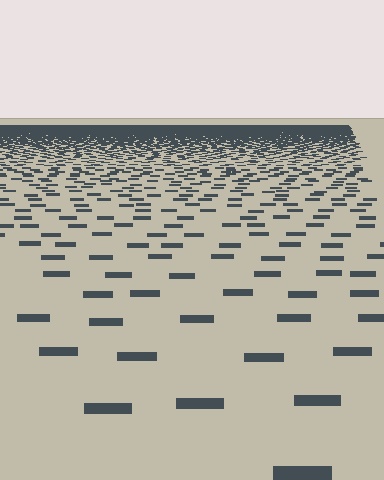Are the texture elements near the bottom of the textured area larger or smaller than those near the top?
Larger. Near the bottom, elements are closer to the viewer and appear at a bigger on-screen size.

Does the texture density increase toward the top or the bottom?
Density increases toward the top.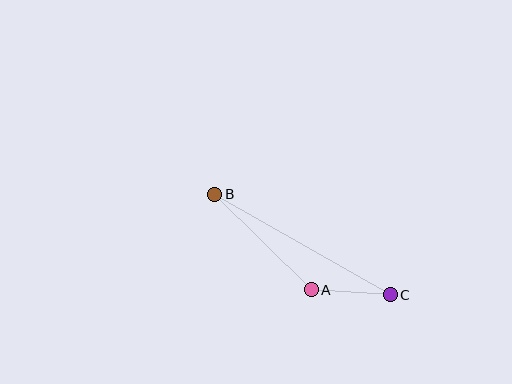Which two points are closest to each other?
Points A and C are closest to each other.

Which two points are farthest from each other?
Points B and C are farthest from each other.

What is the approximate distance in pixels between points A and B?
The distance between A and B is approximately 136 pixels.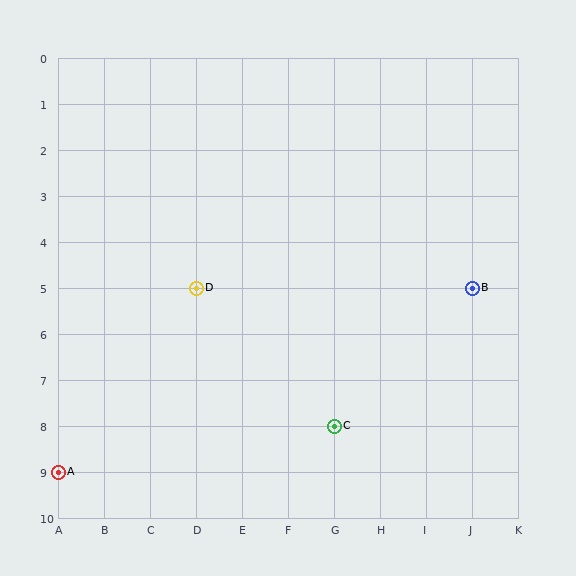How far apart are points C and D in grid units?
Points C and D are 3 columns and 3 rows apart (about 4.2 grid units diagonally).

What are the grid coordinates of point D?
Point D is at grid coordinates (D, 5).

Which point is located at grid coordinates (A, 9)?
Point A is at (A, 9).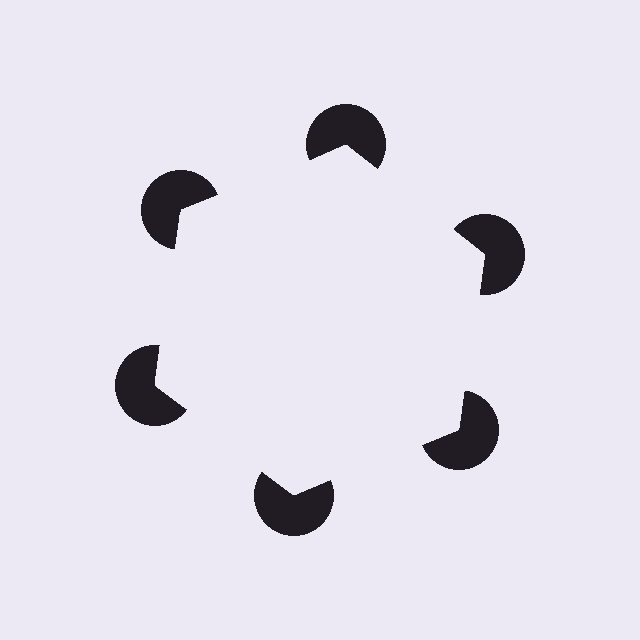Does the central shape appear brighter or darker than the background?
It typically appears slightly brighter than the background, even though no actual brightness change is drawn.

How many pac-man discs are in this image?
There are 6 — one at each vertex of the illusory hexagon.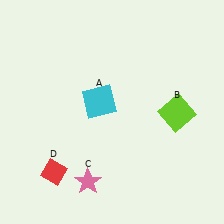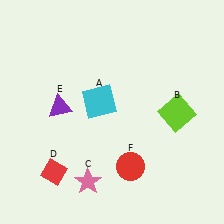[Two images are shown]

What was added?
A purple triangle (E), a red circle (F) were added in Image 2.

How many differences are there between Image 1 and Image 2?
There are 2 differences between the two images.